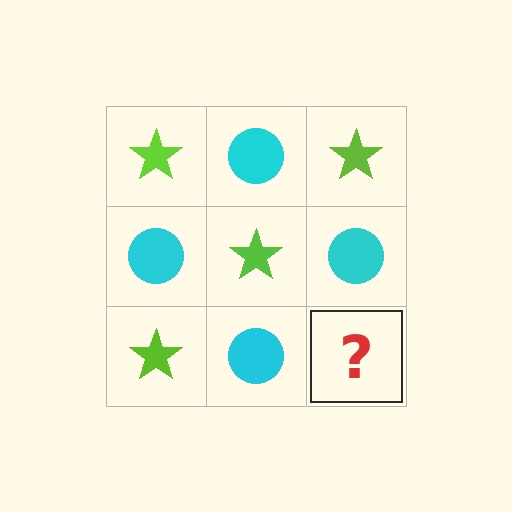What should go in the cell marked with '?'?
The missing cell should contain a lime star.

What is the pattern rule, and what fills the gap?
The rule is that it alternates lime star and cyan circle in a checkerboard pattern. The gap should be filled with a lime star.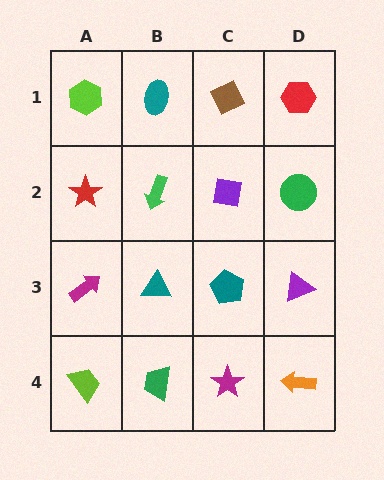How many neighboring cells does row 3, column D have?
3.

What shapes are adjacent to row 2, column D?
A red hexagon (row 1, column D), a purple triangle (row 3, column D), a purple square (row 2, column C).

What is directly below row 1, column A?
A red star.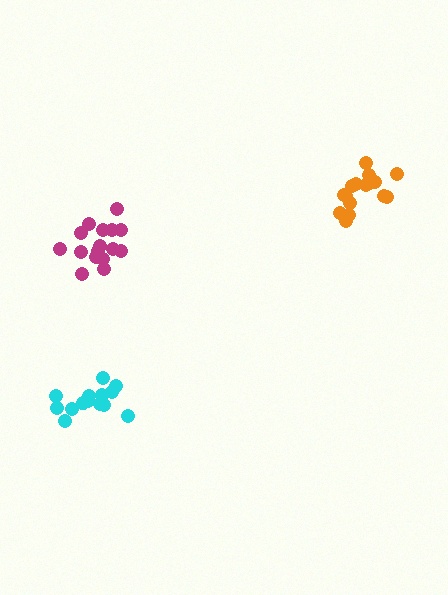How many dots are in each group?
Group 1: 16 dots, Group 2: 15 dots, Group 3: 16 dots (47 total).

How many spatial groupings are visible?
There are 3 spatial groupings.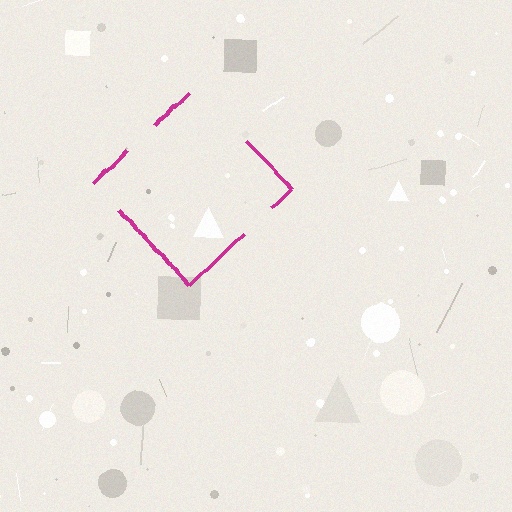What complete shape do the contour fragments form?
The contour fragments form a diamond.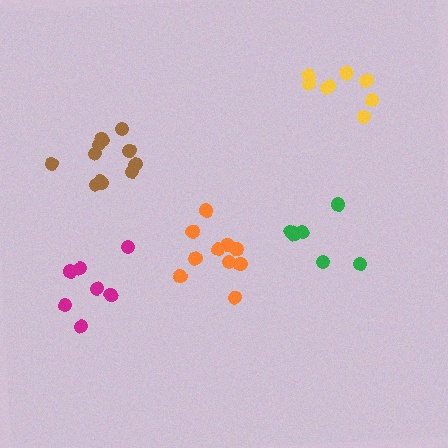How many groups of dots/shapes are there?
There are 5 groups.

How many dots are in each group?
Group 1: 11 dots, Group 2: 6 dots, Group 3: 8 dots, Group 4: 7 dots, Group 5: 10 dots (42 total).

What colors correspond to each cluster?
The clusters are colored: brown, green, yellow, magenta, orange.